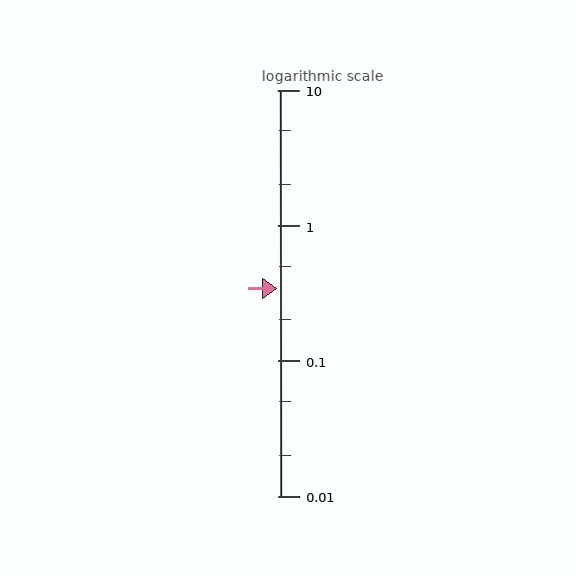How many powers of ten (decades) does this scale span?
The scale spans 3 decades, from 0.01 to 10.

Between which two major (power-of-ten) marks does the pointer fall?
The pointer is between 0.1 and 1.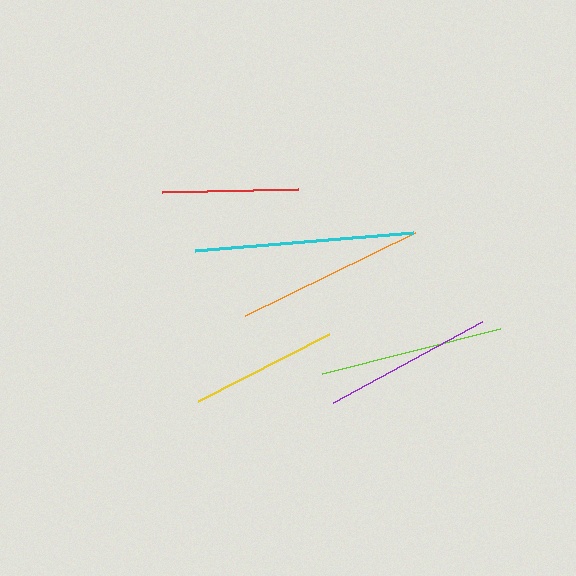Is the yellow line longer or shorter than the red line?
The yellow line is longer than the red line.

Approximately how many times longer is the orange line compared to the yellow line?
The orange line is approximately 1.3 times the length of the yellow line.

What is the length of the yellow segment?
The yellow segment is approximately 147 pixels long.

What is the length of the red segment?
The red segment is approximately 136 pixels long.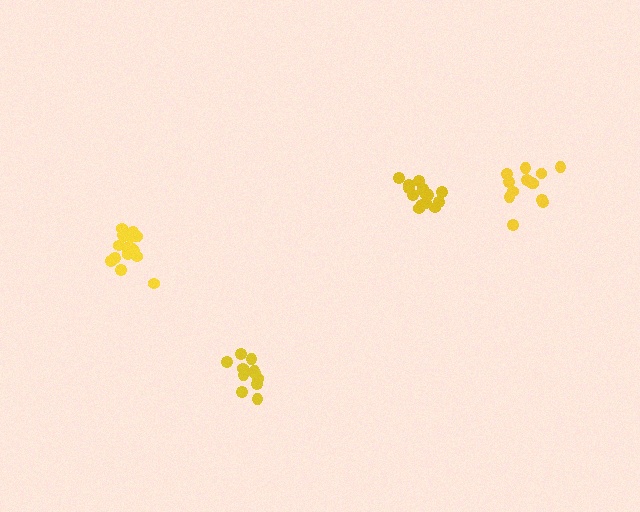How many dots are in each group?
Group 1: 16 dots, Group 2: 14 dots, Group 3: 12 dots, Group 4: 13 dots (55 total).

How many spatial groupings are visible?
There are 4 spatial groupings.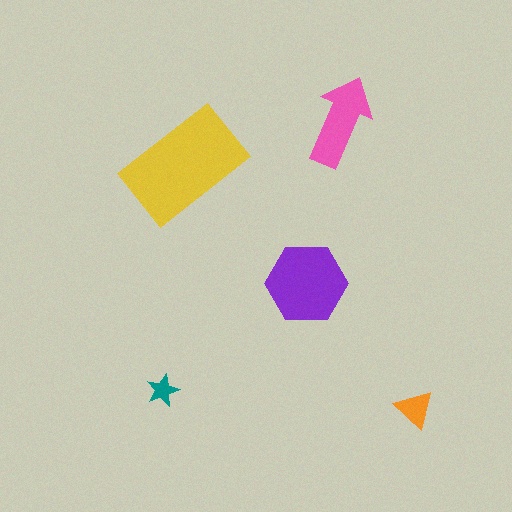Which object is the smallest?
The teal star.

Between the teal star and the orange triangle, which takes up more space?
The orange triangle.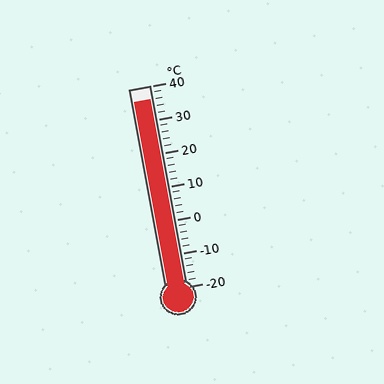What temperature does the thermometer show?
The thermometer shows approximately 36°C.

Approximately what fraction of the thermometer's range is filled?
The thermometer is filled to approximately 95% of its range.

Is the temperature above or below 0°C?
The temperature is above 0°C.